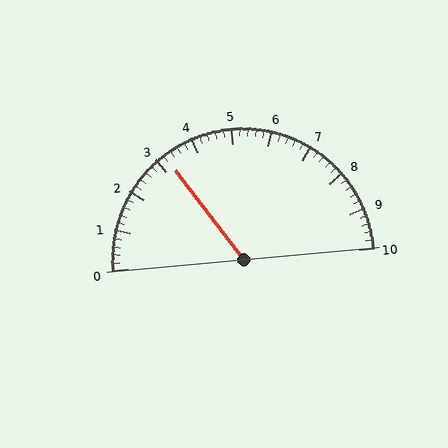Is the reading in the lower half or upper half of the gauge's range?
The reading is in the lower half of the range (0 to 10).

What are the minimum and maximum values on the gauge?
The gauge ranges from 0 to 10.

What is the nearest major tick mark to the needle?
The nearest major tick mark is 3.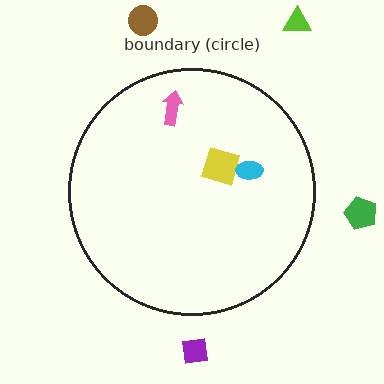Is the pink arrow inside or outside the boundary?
Inside.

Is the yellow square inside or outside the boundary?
Inside.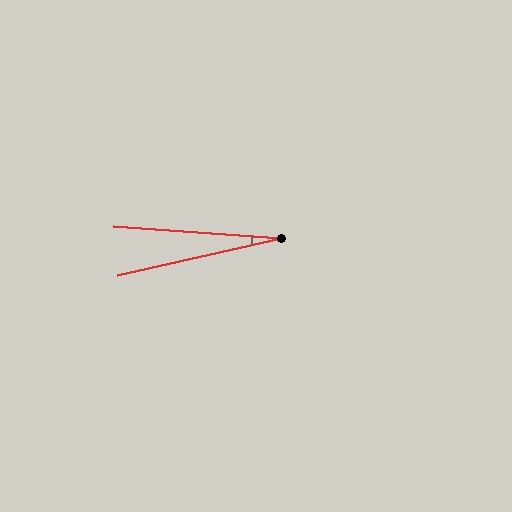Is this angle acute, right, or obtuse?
It is acute.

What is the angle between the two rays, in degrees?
Approximately 17 degrees.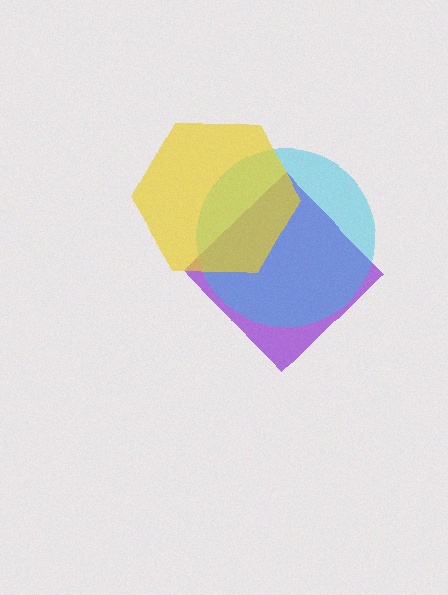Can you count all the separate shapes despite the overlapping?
Yes, there are 3 separate shapes.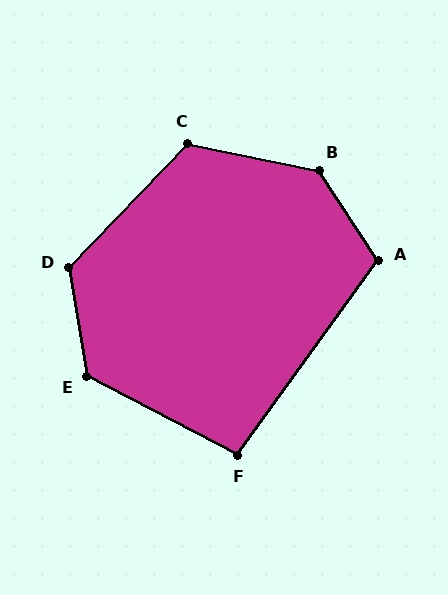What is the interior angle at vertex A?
Approximately 111 degrees (obtuse).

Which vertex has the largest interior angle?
B, at approximately 135 degrees.